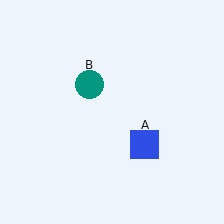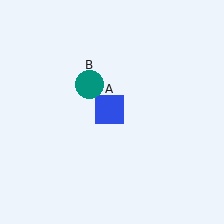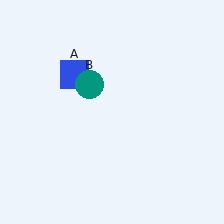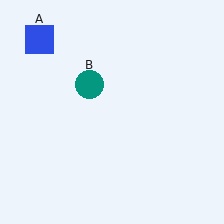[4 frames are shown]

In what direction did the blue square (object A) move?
The blue square (object A) moved up and to the left.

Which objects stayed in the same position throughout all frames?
Teal circle (object B) remained stationary.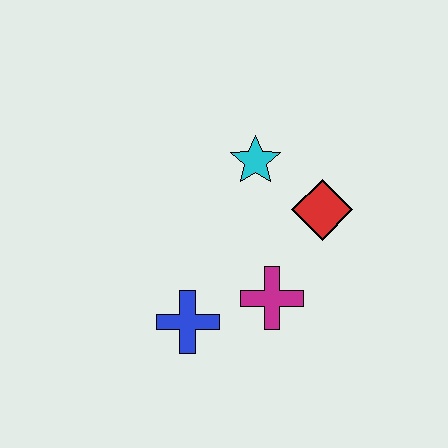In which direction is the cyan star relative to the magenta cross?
The cyan star is above the magenta cross.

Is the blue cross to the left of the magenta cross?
Yes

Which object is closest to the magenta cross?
The blue cross is closest to the magenta cross.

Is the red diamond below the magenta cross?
No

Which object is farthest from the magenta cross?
The cyan star is farthest from the magenta cross.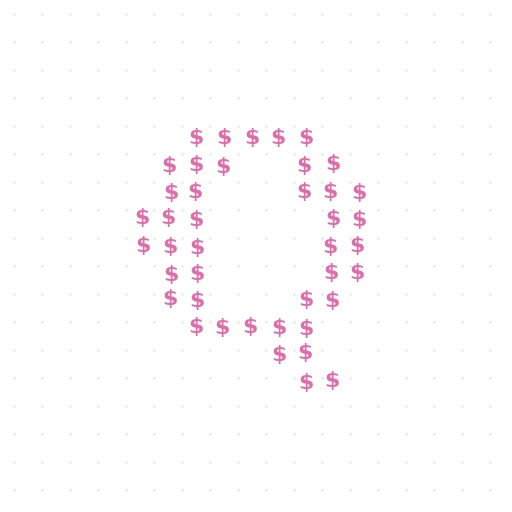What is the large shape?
The large shape is the letter Q.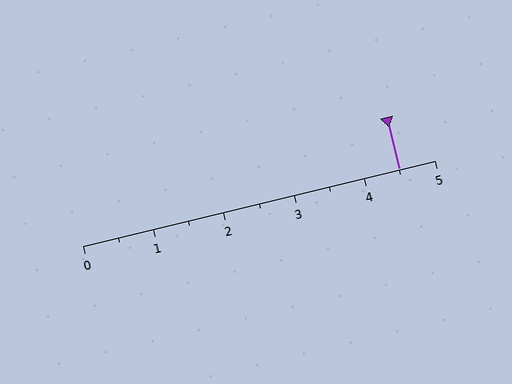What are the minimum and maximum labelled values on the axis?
The axis runs from 0 to 5.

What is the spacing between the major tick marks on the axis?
The major ticks are spaced 1 apart.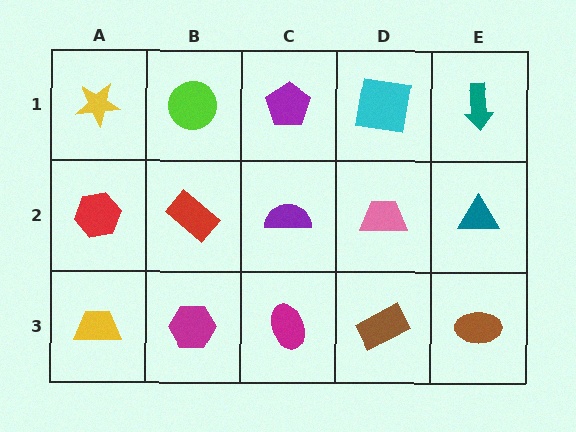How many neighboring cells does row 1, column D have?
3.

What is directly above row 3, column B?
A red rectangle.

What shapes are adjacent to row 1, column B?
A red rectangle (row 2, column B), a yellow star (row 1, column A), a purple pentagon (row 1, column C).